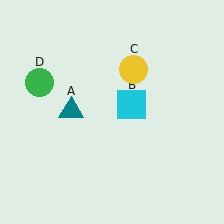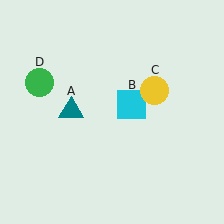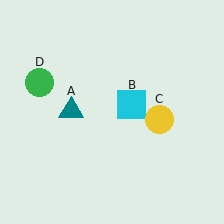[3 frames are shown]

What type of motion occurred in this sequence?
The yellow circle (object C) rotated clockwise around the center of the scene.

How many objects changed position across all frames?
1 object changed position: yellow circle (object C).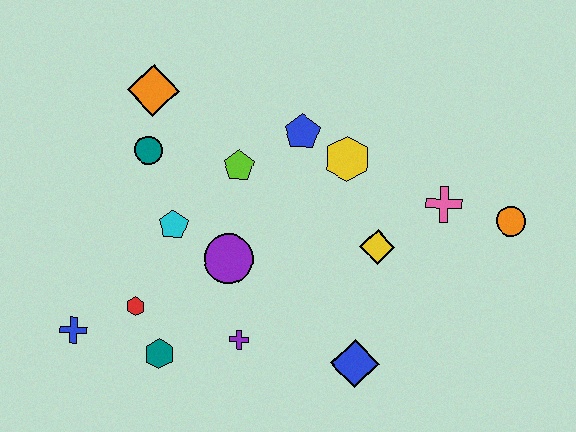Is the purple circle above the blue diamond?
Yes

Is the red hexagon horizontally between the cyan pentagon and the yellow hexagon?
No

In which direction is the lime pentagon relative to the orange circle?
The lime pentagon is to the left of the orange circle.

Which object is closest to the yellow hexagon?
The blue pentagon is closest to the yellow hexagon.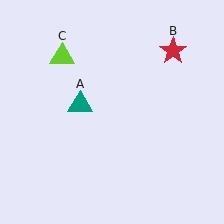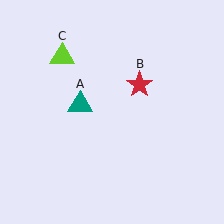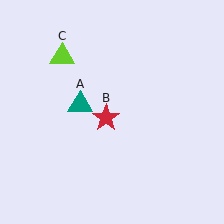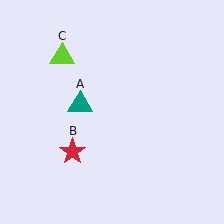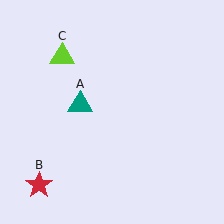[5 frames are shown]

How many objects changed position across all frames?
1 object changed position: red star (object B).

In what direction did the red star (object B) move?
The red star (object B) moved down and to the left.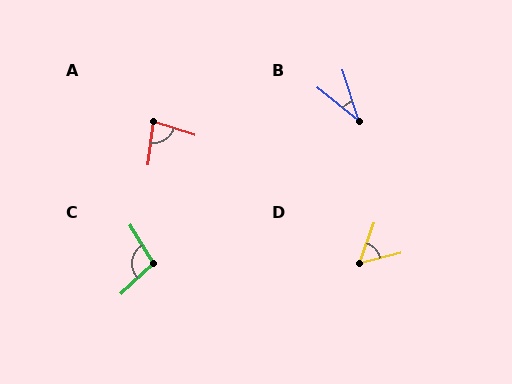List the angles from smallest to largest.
B (33°), D (57°), A (80°), C (102°).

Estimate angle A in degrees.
Approximately 80 degrees.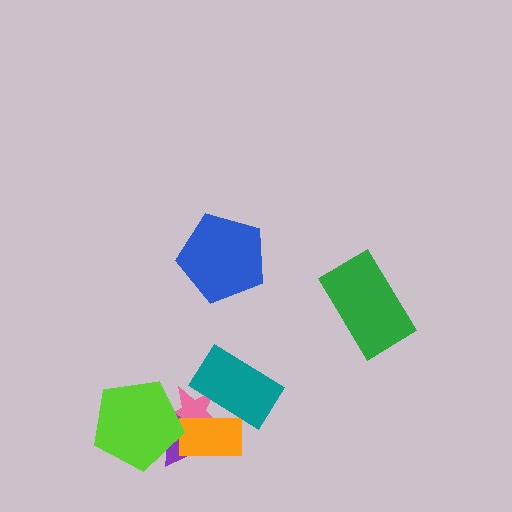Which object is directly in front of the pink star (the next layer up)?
The purple triangle is directly in front of the pink star.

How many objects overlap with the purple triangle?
3 objects overlap with the purple triangle.